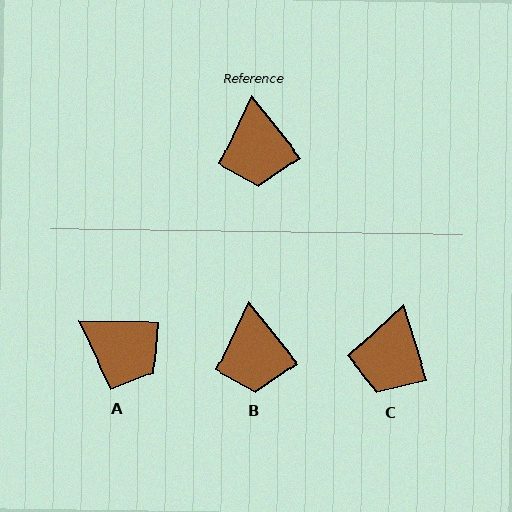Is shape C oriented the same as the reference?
No, it is off by about 21 degrees.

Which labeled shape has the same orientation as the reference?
B.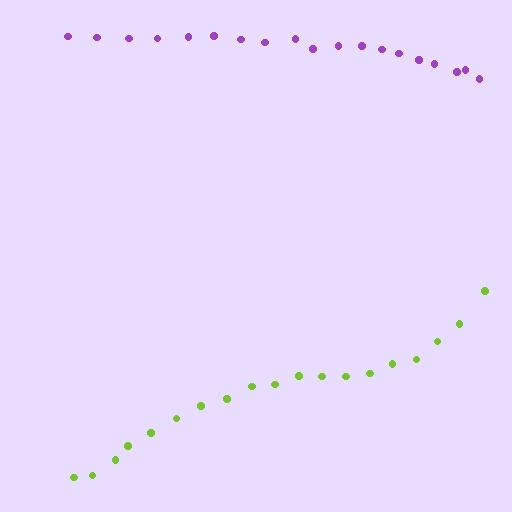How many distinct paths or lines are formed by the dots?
There are 2 distinct paths.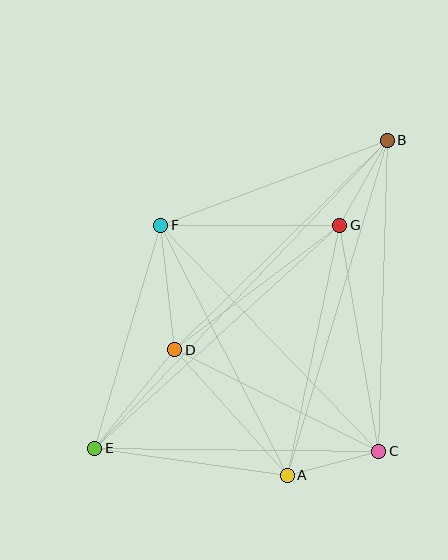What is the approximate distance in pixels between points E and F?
The distance between E and F is approximately 233 pixels.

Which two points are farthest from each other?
Points B and E are farthest from each other.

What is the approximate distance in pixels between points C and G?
The distance between C and G is approximately 229 pixels.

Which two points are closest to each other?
Points A and C are closest to each other.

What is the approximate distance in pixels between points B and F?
The distance between B and F is approximately 242 pixels.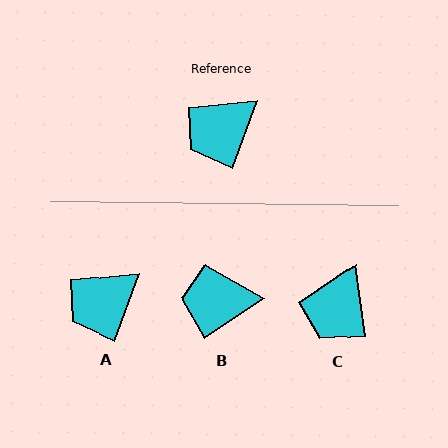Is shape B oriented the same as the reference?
No, it is off by about 36 degrees.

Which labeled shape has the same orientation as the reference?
A.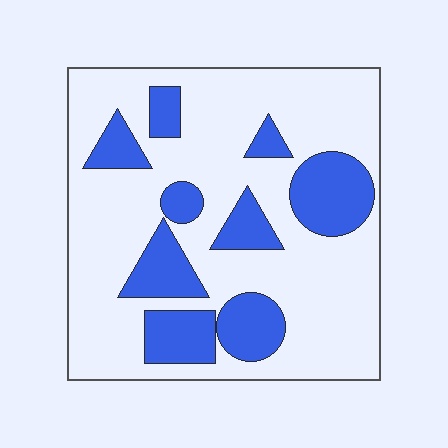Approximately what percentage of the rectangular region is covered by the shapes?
Approximately 25%.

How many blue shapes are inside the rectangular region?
9.